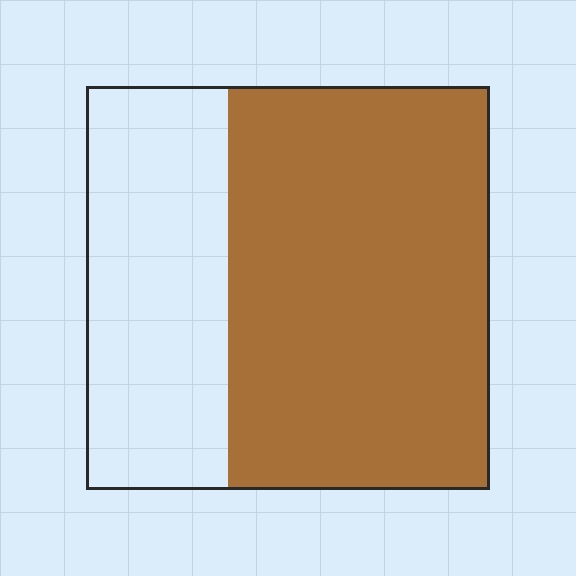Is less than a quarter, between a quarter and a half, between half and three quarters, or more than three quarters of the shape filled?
Between half and three quarters.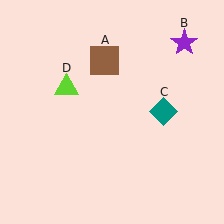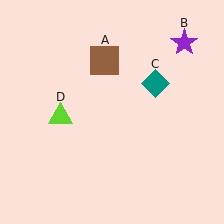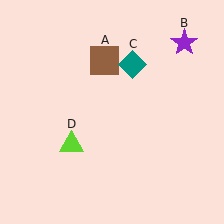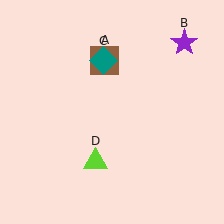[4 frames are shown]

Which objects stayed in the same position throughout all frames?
Brown square (object A) and purple star (object B) remained stationary.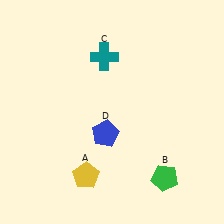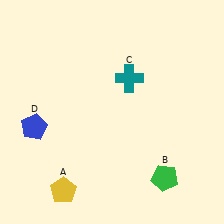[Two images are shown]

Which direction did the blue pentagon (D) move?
The blue pentagon (D) moved left.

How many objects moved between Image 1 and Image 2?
3 objects moved between the two images.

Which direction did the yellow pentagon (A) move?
The yellow pentagon (A) moved left.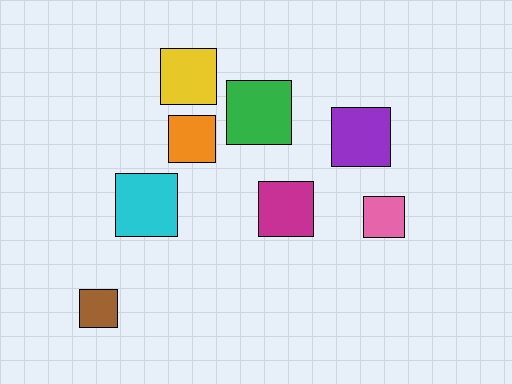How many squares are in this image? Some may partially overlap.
There are 8 squares.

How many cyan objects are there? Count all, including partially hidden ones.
There is 1 cyan object.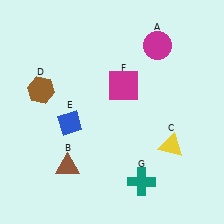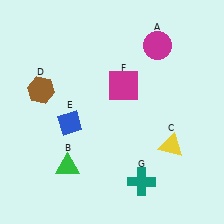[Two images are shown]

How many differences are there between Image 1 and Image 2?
There is 1 difference between the two images.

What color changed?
The triangle (B) changed from brown in Image 1 to green in Image 2.